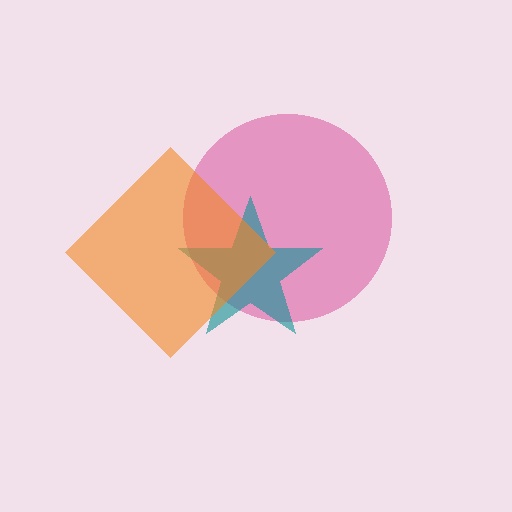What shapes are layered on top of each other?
The layered shapes are: a magenta circle, a teal star, an orange diamond.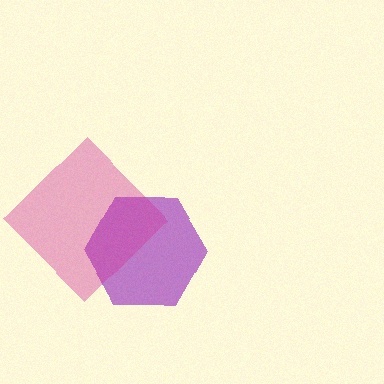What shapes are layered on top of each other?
The layered shapes are: a purple hexagon, a magenta diamond.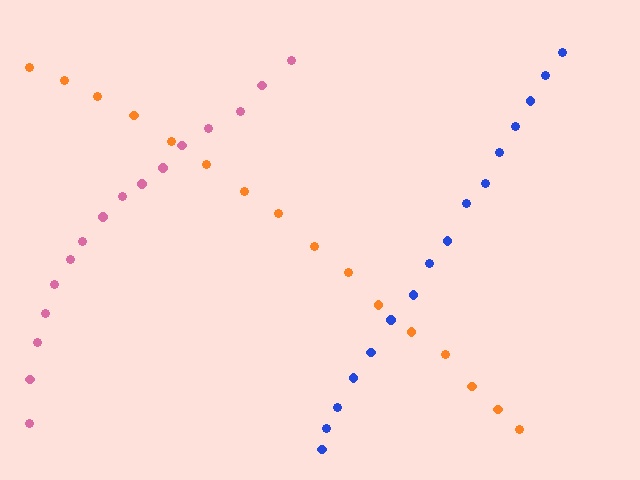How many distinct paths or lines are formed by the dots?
There are 3 distinct paths.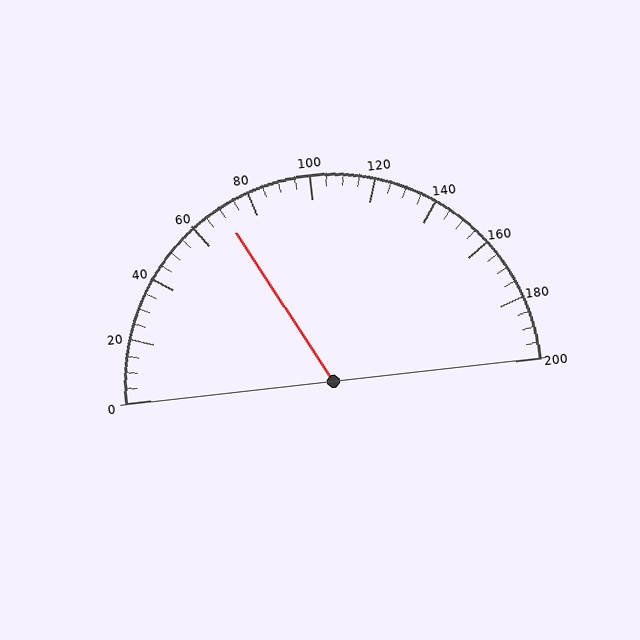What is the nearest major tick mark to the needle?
The nearest major tick mark is 80.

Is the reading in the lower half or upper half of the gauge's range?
The reading is in the lower half of the range (0 to 200).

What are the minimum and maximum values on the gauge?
The gauge ranges from 0 to 200.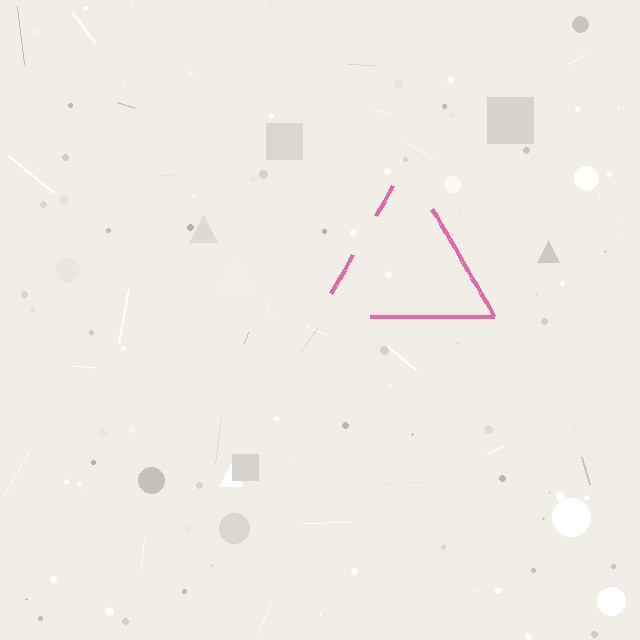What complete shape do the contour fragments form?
The contour fragments form a triangle.